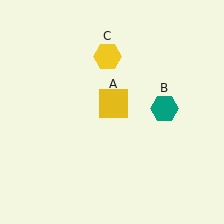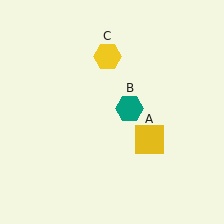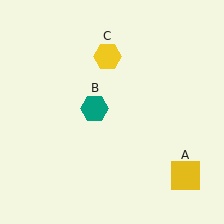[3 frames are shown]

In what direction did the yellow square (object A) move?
The yellow square (object A) moved down and to the right.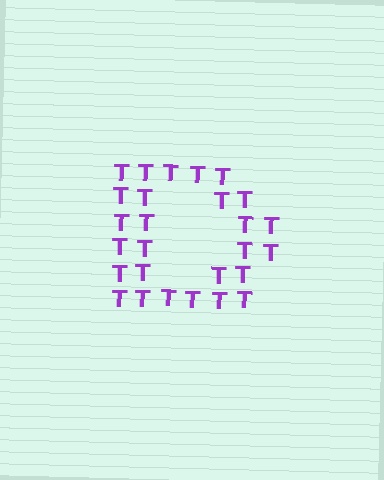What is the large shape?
The large shape is the letter D.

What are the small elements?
The small elements are letter T's.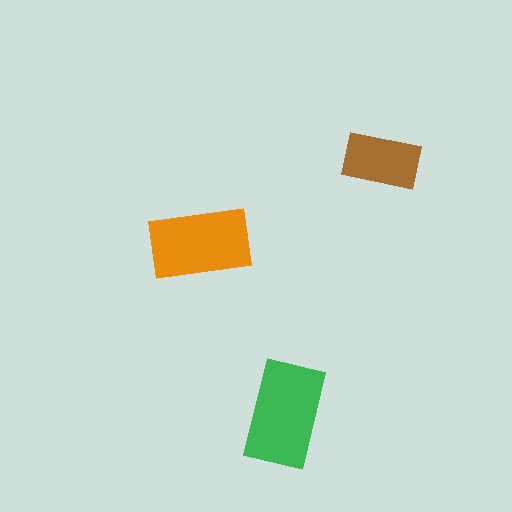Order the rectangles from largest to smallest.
the green one, the orange one, the brown one.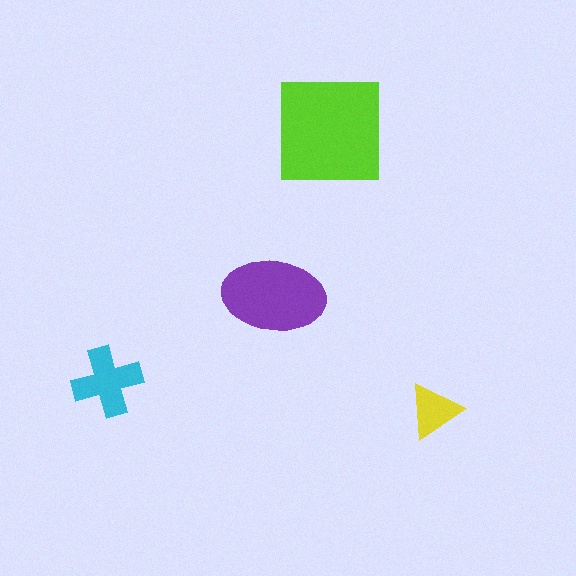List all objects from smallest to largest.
The yellow triangle, the cyan cross, the purple ellipse, the lime square.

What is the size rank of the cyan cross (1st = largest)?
3rd.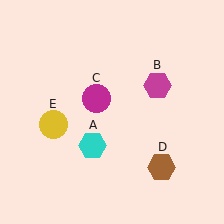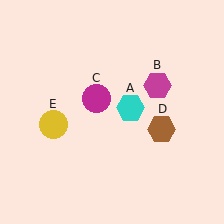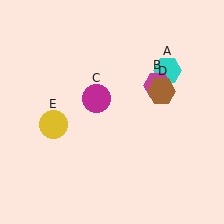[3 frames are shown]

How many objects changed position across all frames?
2 objects changed position: cyan hexagon (object A), brown hexagon (object D).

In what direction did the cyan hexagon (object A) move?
The cyan hexagon (object A) moved up and to the right.